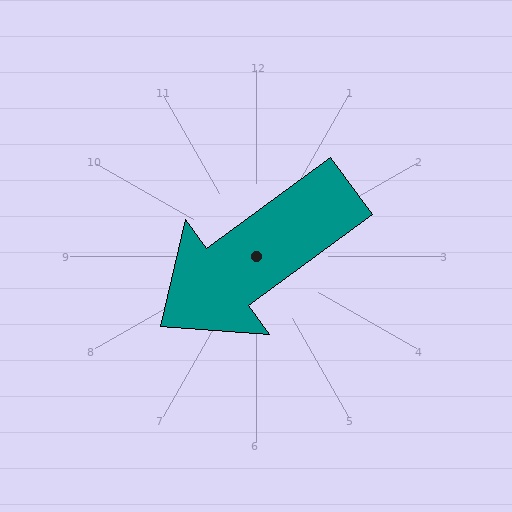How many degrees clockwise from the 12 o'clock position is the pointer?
Approximately 234 degrees.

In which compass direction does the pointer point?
Southwest.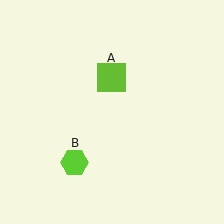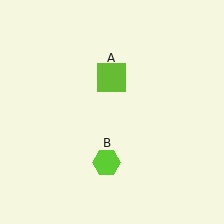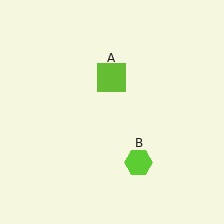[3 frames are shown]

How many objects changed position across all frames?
1 object changed position: lime hexagon (object B).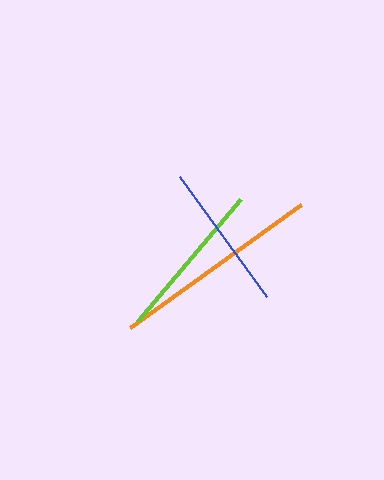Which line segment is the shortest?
The blue line is the shortest at approximately 149 pixels.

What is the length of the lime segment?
The lime segment is approximately 159 pixels long.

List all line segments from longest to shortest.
From longest to shortest: orange, lime, blue.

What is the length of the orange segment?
The orange segment is approximately 210 pixels long.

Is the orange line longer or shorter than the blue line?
The orange line is longer than the blue line.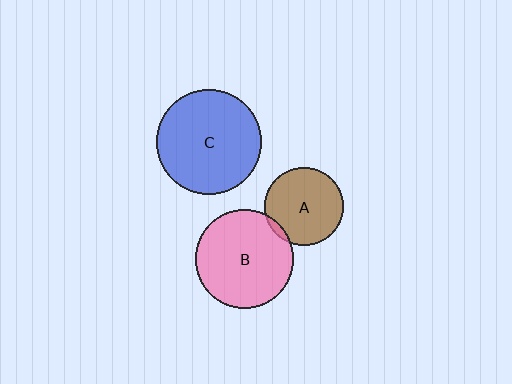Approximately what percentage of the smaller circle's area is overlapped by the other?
Approximately 5%.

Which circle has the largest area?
Circle C (blue).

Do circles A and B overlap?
Yes.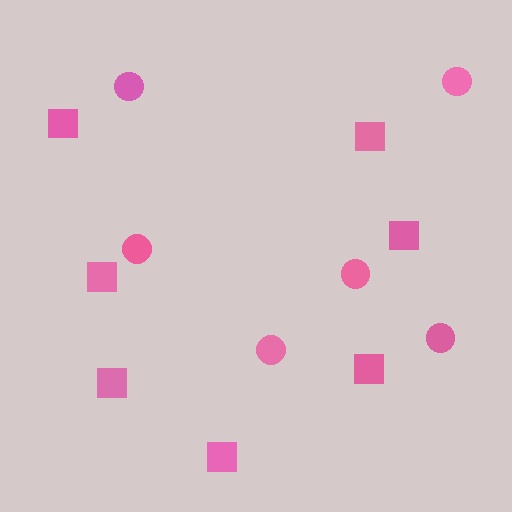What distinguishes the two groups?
There are 2 groups: one group of circles (6) and one group of squares (7).